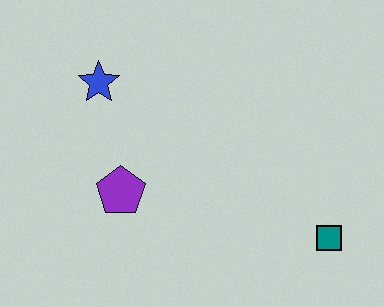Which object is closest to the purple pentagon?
The blue star is closest to the purple pentagon.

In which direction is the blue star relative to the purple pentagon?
The blue star is above the purple pentagon.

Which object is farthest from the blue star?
The teal square is farthest from the blue star.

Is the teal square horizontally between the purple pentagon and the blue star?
No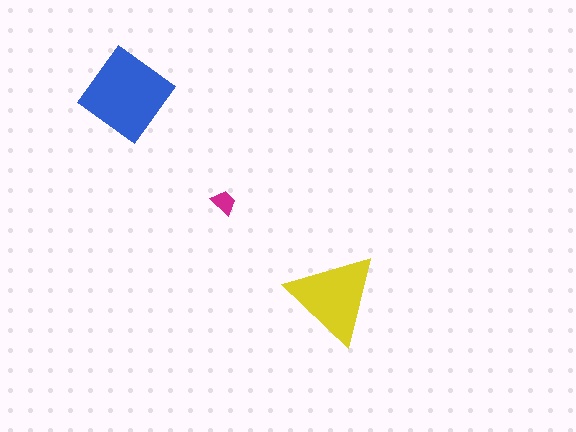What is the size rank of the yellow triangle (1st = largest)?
2nd.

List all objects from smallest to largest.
The magenta trapezoid, the yellow triangle, the blue diamond.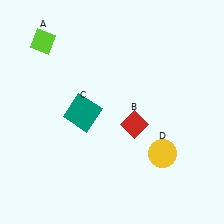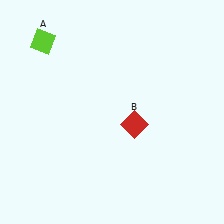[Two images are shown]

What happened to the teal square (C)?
The teal square (C) was removed in Image 2. It was in the bottom-left area of Image 1.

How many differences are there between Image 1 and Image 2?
There are 2 differences between the two images.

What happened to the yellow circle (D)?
The yellow circle (D) was removed in Image 2. It was in the bottom-right area of Image 1.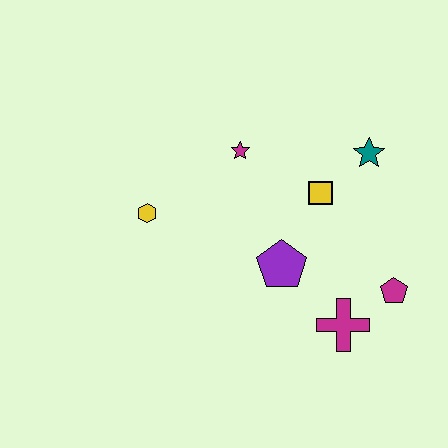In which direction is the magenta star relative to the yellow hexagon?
The magenta star is to the right of the yellow hexagon.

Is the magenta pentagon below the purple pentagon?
Yes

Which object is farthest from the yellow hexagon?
The magenta pentagon is farthest from the yellow hexagon.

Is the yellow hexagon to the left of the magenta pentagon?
Yes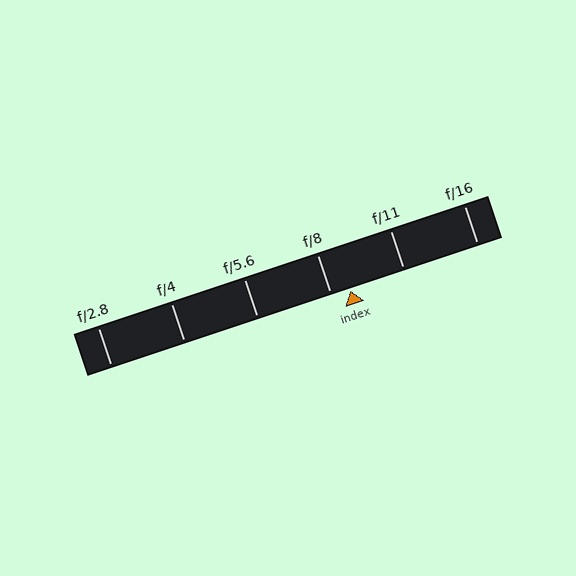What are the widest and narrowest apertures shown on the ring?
The widest aperture shown is f/2.8 and the narrowest is f/16.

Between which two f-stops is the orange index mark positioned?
The index mark is between f/8 and f/11.